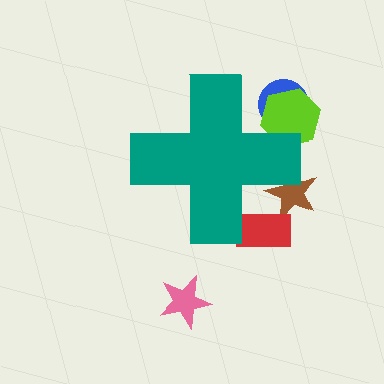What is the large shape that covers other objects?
A teal cross.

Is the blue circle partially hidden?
Yes, the blue circle is partially hidden behind the teal cross.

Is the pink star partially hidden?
No, the pink star is fully visible.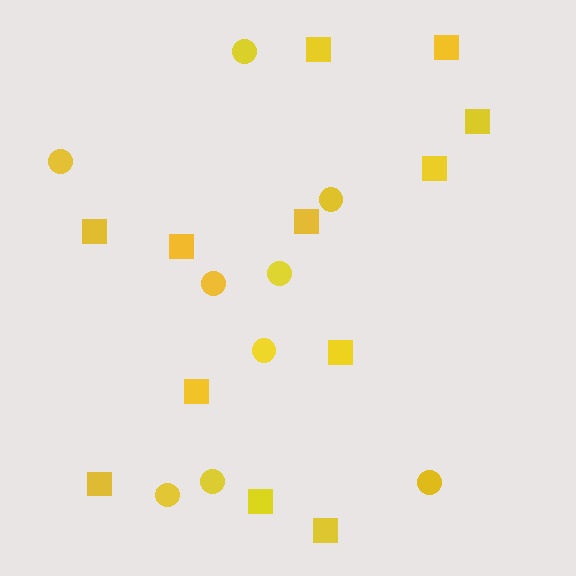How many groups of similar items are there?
There are 2 groups: one group of circles (9) and one group of squares (12).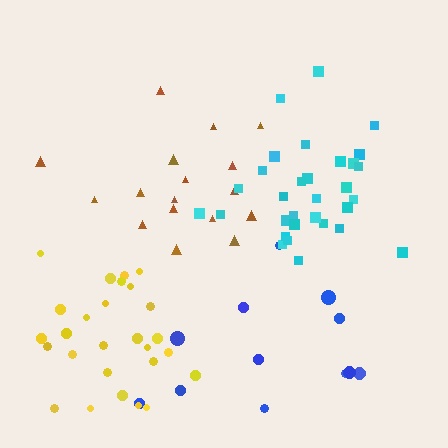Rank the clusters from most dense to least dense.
yellow, cyan, brown, blue.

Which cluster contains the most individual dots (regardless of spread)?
Cyan (31).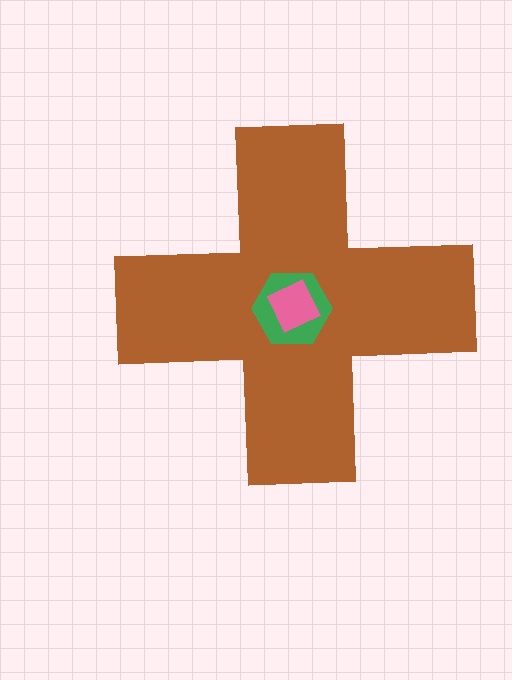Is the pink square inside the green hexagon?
Yes.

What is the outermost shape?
The brown cross.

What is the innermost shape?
The pink square.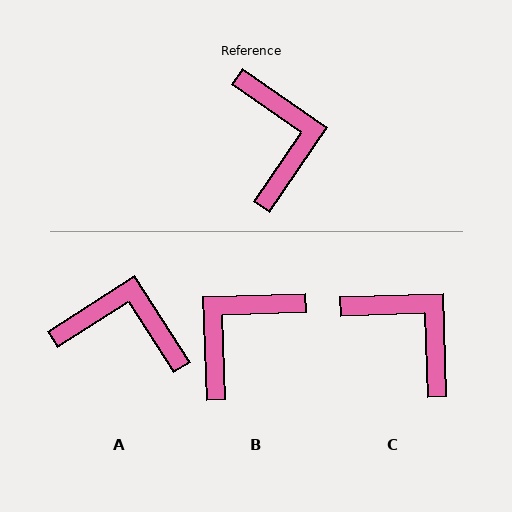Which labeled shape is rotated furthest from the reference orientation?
B, about 127 degrees away.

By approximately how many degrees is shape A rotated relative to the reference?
Approximately 67 degrees counter-clockwise.